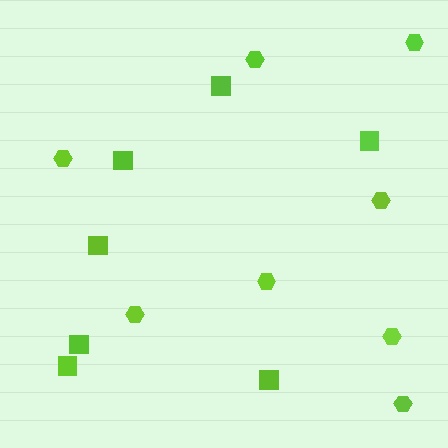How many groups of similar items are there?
There are 2 groups: one group of hexagons (8) and one group of squares (7).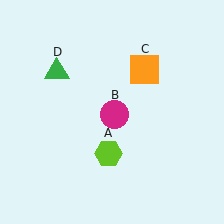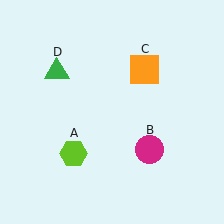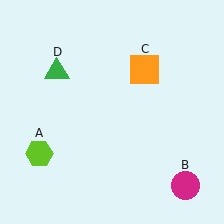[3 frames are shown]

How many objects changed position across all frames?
2 objects changed position: lime hexagon (object A), magenta circle (object B).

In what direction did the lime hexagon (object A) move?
The lime hexagon (object A) moved left.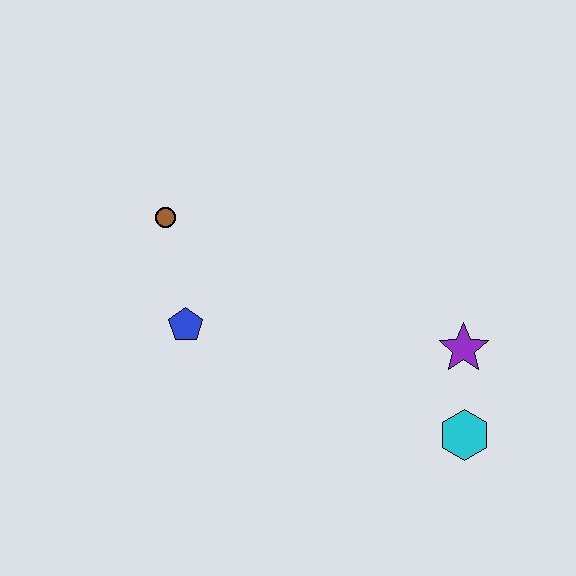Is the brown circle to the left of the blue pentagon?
Yes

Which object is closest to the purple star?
The cyan hexagon is closest to the purple star.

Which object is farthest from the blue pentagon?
The cyan hexagon is farthest from the blue pentagon.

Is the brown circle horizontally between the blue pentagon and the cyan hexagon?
No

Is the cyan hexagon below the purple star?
Yes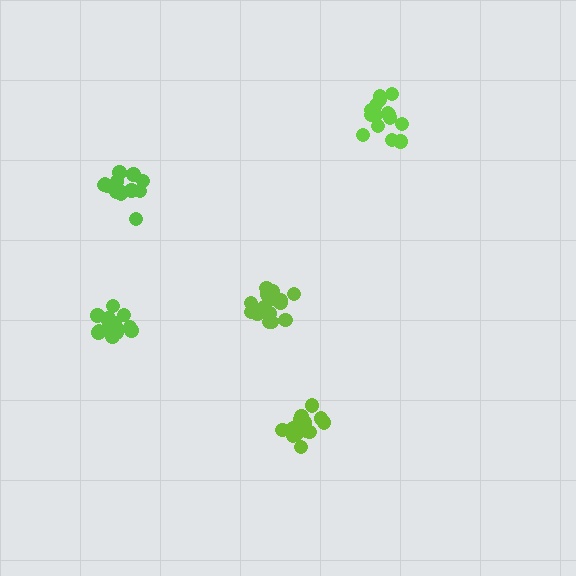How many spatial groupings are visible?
There are 5 spatial groupings.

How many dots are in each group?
Group 1: 15 dots, Group 2: 16 dots, Group 3: 15 dots, Group 4: 15 dots, Group 5: 14 dots (75 total).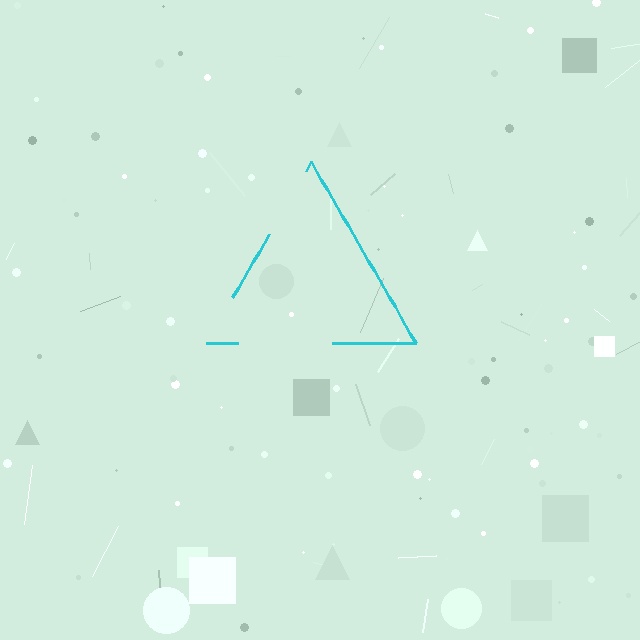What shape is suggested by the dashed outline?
The dashed outline suggests a triangle.